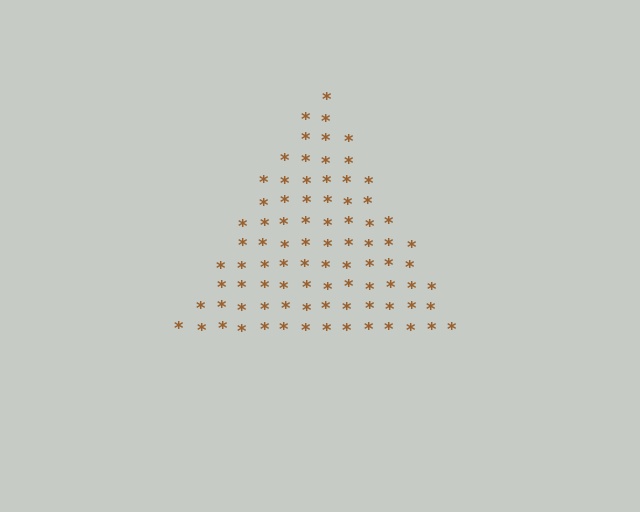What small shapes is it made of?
It is made of small asterisks.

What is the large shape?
The large shape is a triangle.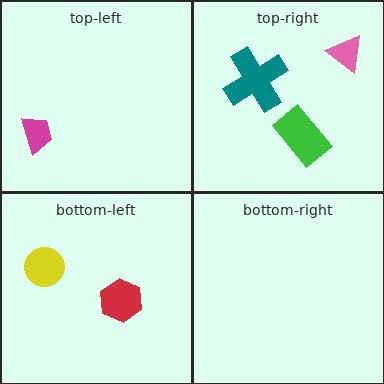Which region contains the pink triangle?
The top-right region.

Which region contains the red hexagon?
The bottom-left region.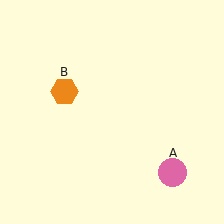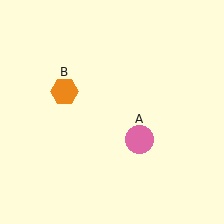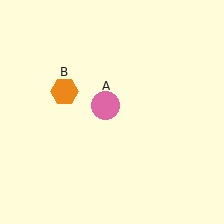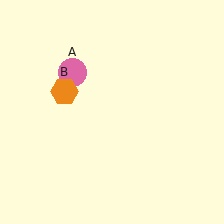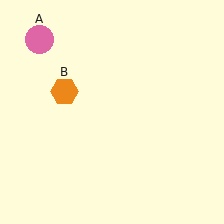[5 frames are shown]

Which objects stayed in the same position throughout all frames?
Orange hexagon (object B) remained stationary.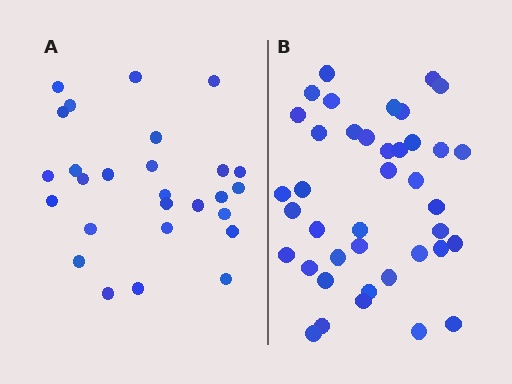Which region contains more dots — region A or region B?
Region B (the right region) has more dots.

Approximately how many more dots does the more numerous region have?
Region B has approximately 15 more dots than region A.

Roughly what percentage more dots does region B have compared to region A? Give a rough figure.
About 50% more.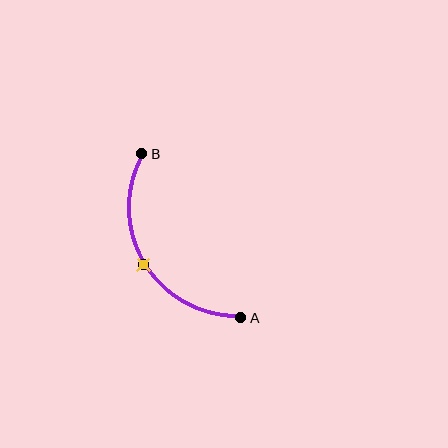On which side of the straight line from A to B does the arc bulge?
The arc bulges to the left of the straight line connecting A and B.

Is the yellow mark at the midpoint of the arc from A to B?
Yes. The yellow mark lies on the arc at equal arc-length from both A and B — it is the arc midpoint.